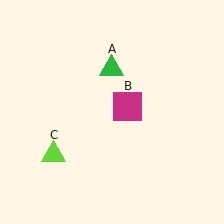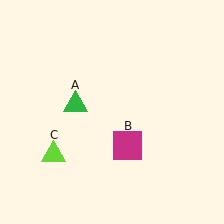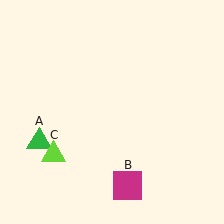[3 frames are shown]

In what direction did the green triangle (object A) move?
The green triangle (object A) moved down and to the left.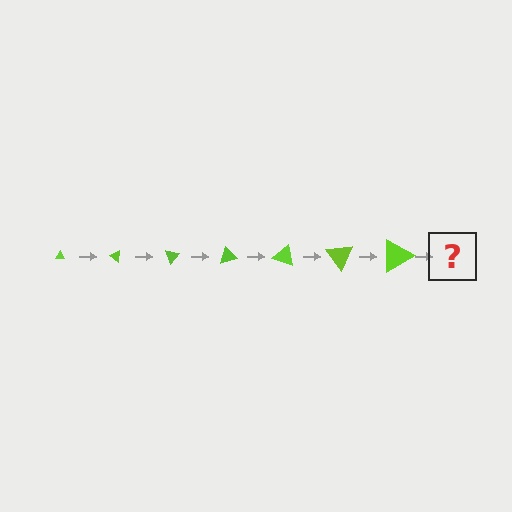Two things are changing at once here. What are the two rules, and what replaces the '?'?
The two rules are that the triangle grows larger each step and it rotates 35 degrees each step. The '?' should be a triangle, larger than the previous one and rotated 245 degrees from the start.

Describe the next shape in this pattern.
It should be a triangle, larger than the previous one and rotated 245 degrees from the start.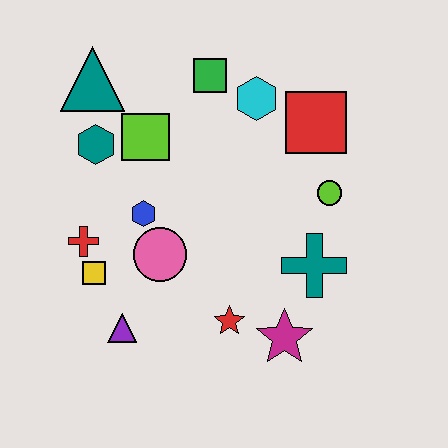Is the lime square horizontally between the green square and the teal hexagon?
Yes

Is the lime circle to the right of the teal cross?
Yes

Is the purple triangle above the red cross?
No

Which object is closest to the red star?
The magenta star is closest to the red star.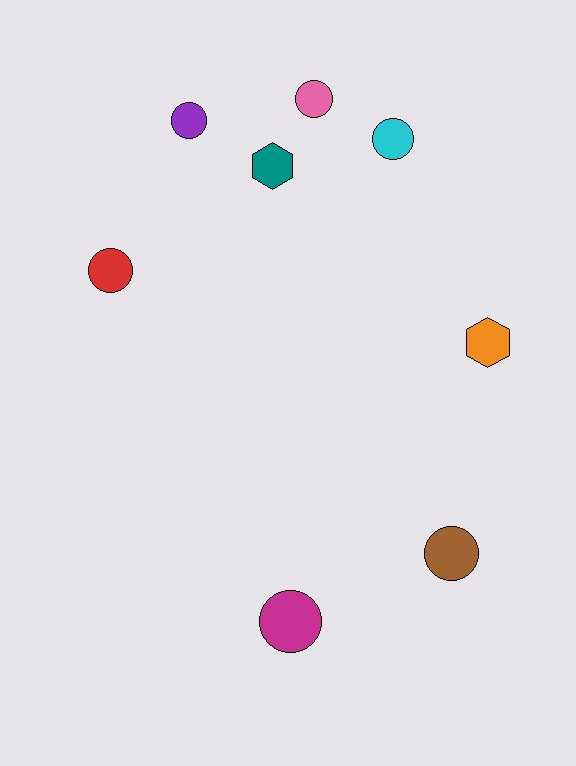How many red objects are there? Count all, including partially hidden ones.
There is 1 red object.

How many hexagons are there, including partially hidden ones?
There are 2 hexagons.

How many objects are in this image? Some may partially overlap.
There are 8 objects.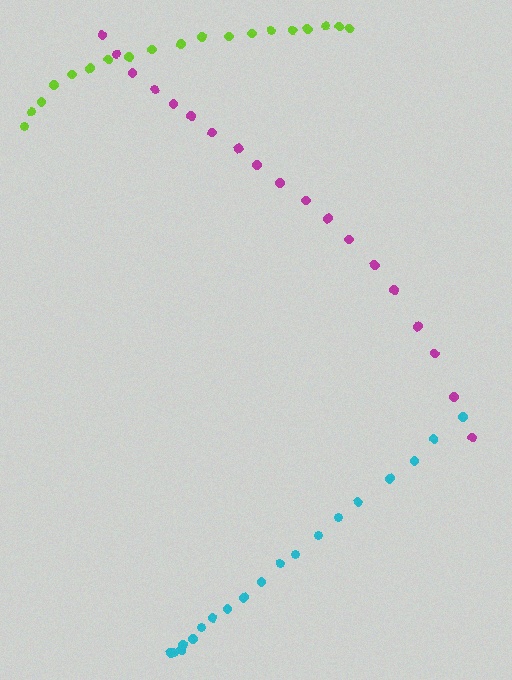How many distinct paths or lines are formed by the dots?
There are 3 distinct paths.